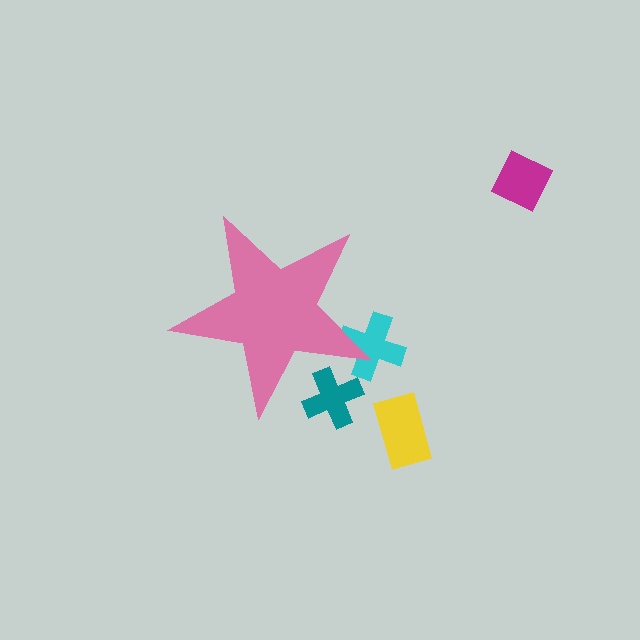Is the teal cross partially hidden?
Yes, the teal cross is partially hidden behind the pink star.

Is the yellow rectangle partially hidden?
No, the yellow rectangle is fully visible.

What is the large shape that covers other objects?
A pink star.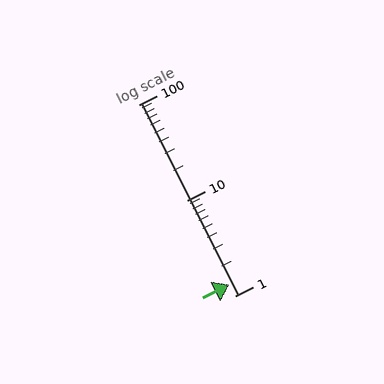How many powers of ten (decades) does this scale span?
The scale spans 2 decades, from 1 to 100.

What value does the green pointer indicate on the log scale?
The pointer indicates approximately 1.3.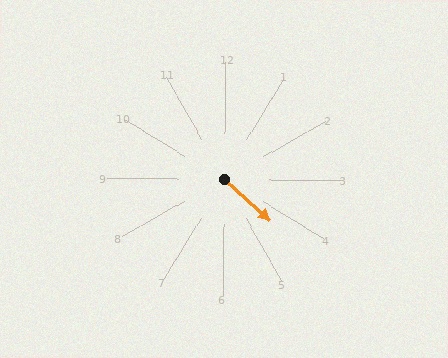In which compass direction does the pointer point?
Southeast.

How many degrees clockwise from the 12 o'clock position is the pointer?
Approximately 132 degrees.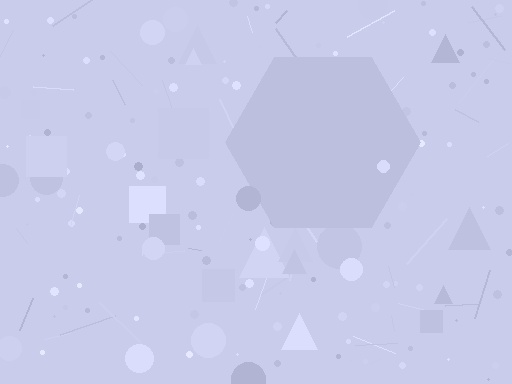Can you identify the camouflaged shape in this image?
The camouflaged shape is a hexagon.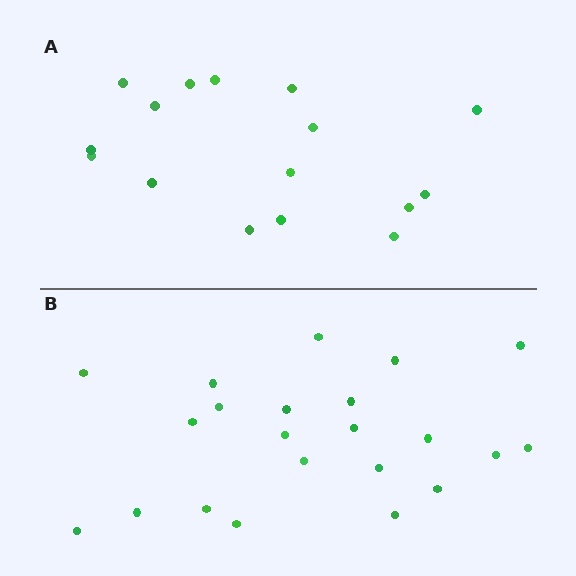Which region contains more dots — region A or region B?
Region B (the bottom region) has more dots.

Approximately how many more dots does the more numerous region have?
Region B has about 6 more dots than region A.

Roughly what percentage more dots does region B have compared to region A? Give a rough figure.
About 40% more.